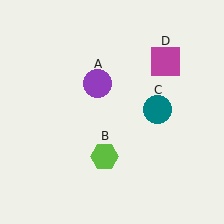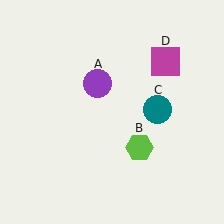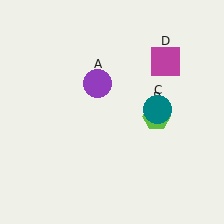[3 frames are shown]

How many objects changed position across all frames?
1 object changed position: lime hexagon (object B).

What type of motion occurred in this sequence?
The lime hexagon (object B) rotated counterclockwise around the center of the scene.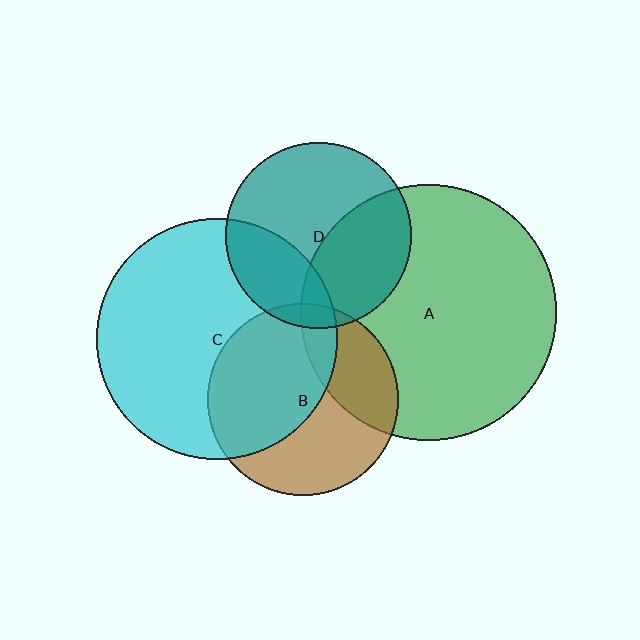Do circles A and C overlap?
Yes.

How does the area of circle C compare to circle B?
Approximately 1.6 times.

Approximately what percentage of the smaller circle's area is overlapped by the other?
Approximately 5%.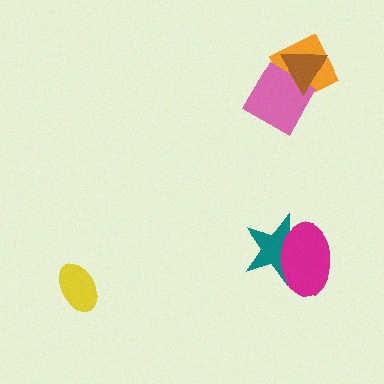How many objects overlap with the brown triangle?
2 objects overlap with the brown triangle.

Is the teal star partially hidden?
Yes, it is partially covered by another shape.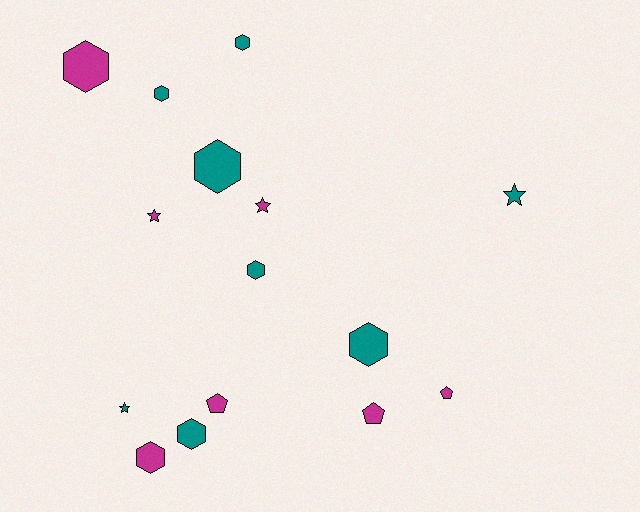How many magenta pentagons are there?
There are 3 magenta pentagons.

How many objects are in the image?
There are 15 objects.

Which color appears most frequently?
Teal, with 8 objects.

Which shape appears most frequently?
Hexagon, with 8 objects.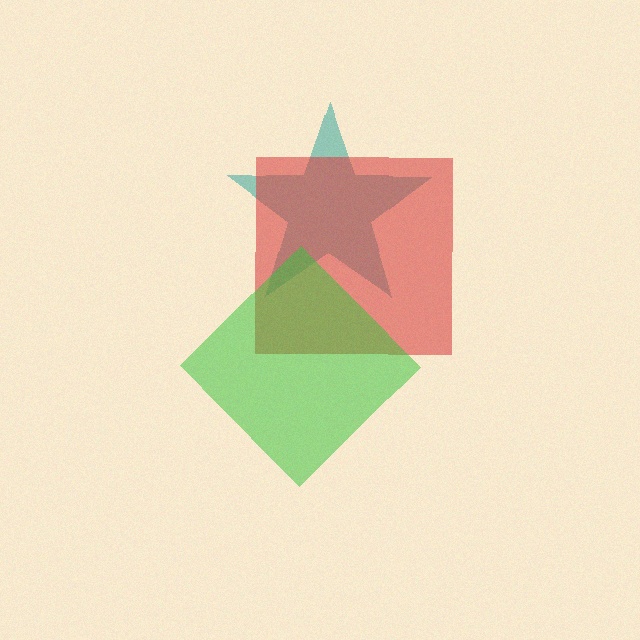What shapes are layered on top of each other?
The layered shapes are: a teal star, a red square, a green diamond.